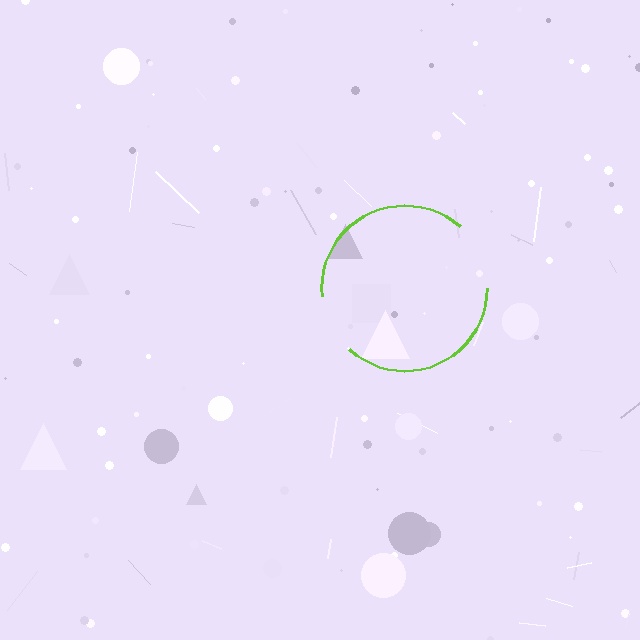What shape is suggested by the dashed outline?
The dashed outline suggests a circle.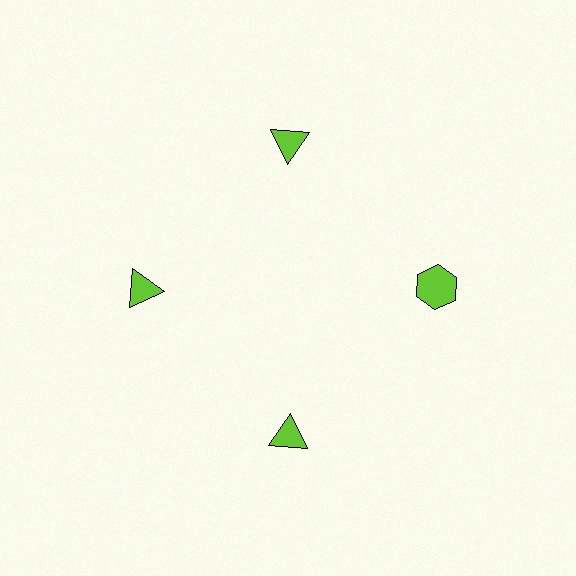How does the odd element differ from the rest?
It has a different shape: hexagon instead of triangle.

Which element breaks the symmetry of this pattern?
The lime hexagon at roughly the 3 o'clock position breaks the symmetry. All other shapes are lime triangles.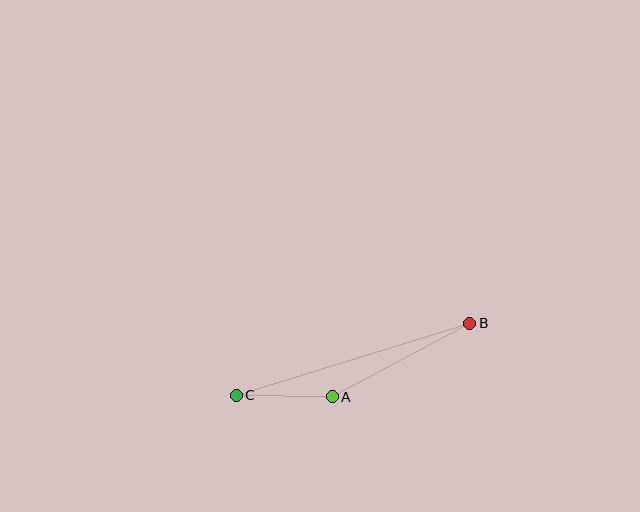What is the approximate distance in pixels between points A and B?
The distance between A and B is approximately 156 pixels.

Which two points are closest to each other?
Points A and C are closest to each other.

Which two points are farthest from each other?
Points B and C are farthest from each other.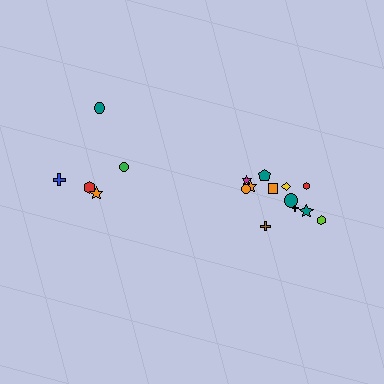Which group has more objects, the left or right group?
The right group.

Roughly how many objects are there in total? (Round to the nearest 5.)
Roughly 15 objects in total.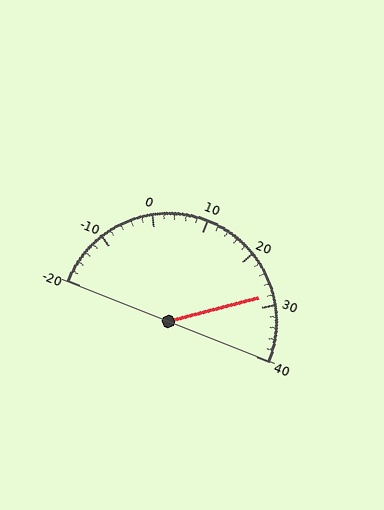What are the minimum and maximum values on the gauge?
The gauge ranges from -20 to 40.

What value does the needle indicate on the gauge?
The needle indicates approximately 28.